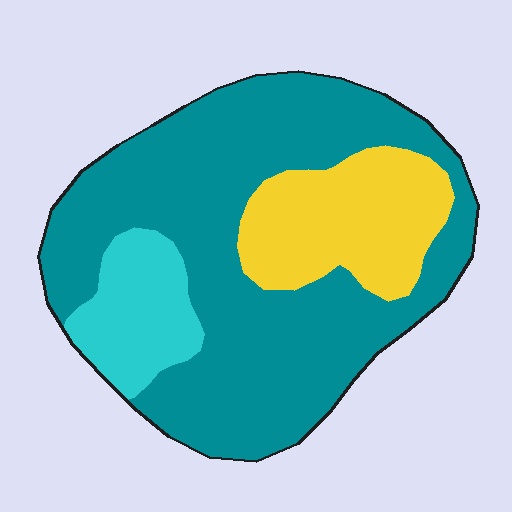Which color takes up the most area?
Teal, at roughly 65%.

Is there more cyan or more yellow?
Yellow.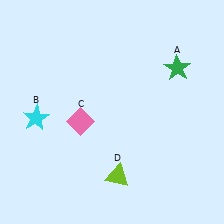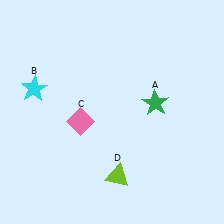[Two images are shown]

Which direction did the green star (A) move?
The green star (A) moved down.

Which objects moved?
The objects that moved are: the green star (A), the cyan star (B).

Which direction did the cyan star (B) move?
The cyan star (B) moved up.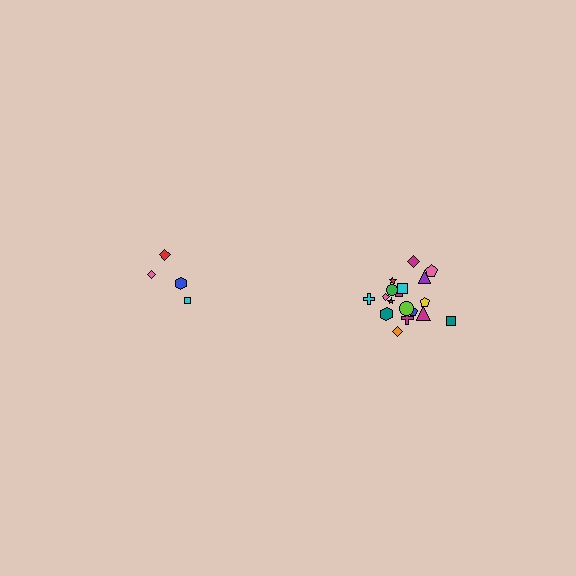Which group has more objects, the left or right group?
The right group.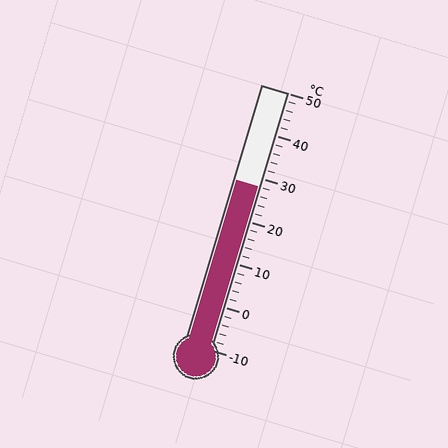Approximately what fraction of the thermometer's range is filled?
The thermometer is filled to approximately 65% of its range.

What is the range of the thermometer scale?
The thermometer scale ranges from -10°C to 50°C.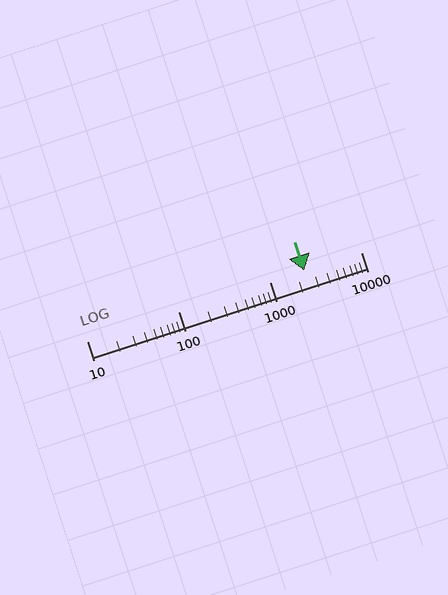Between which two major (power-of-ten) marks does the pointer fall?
The pointer is between 1000 and 10000.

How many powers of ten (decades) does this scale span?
The scale spans 3 decades, from 10 to 10000.